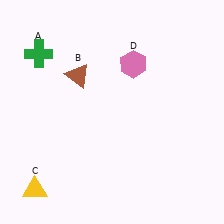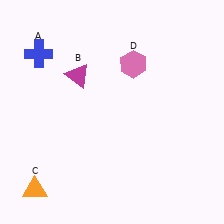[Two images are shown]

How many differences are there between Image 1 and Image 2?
There are 3 differences between the two images.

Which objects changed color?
A changed from green to blue. B changed from brown to magenta. C changed from yellow to orange.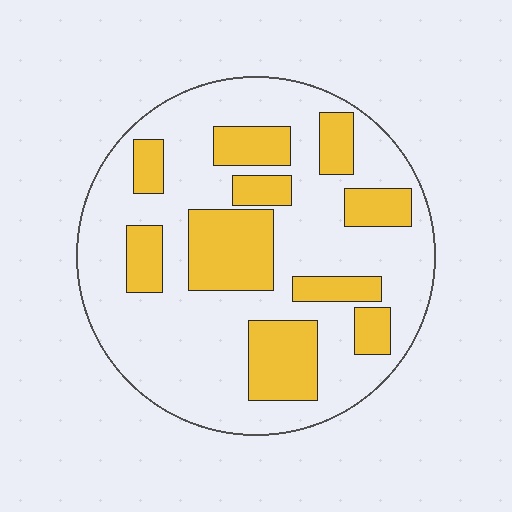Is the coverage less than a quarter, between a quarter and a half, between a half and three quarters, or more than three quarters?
Between a quarter and a half.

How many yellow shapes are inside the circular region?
10.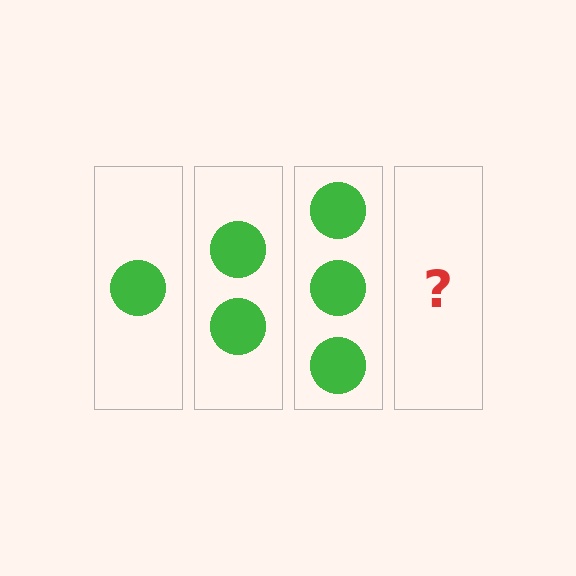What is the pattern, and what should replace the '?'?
The pattern is that each step adds one more circle. The '?' should be 4 circles.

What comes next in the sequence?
The next element should be 4 circles.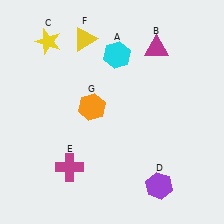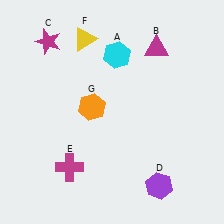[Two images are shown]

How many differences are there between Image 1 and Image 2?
There is 1 difference between the two images.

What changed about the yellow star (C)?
In Image 1, C is yellow. In Image 2, it changed to magenta.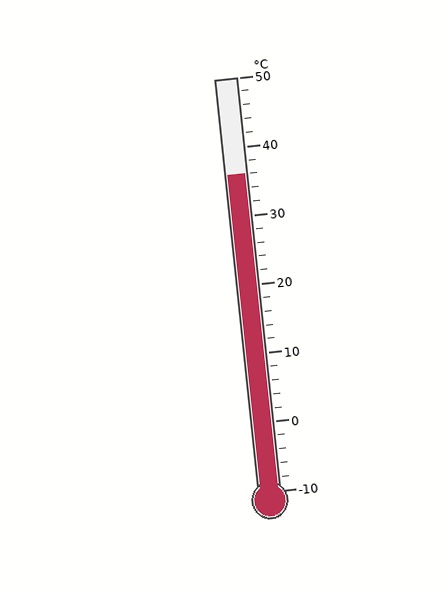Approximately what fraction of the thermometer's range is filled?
The thermometer is filled to approximately 75% of its range.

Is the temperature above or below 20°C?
The temperature is above 20°C.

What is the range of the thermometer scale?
The thermometer scale ranges from -10°C to 50°C.